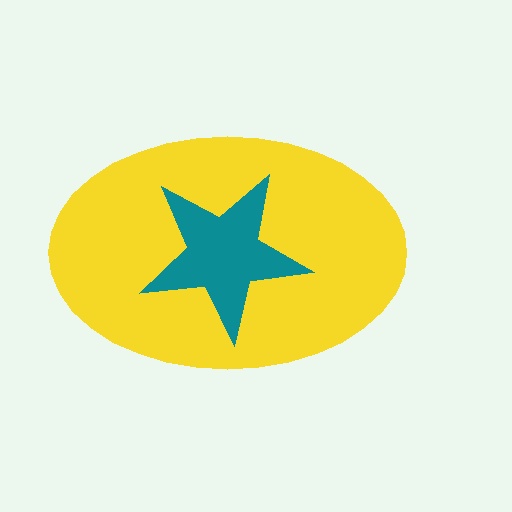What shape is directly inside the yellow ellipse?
The teal star.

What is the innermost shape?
The teal star.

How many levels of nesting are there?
2.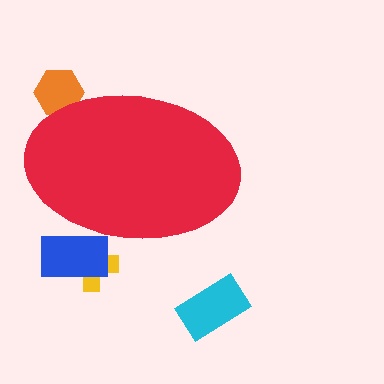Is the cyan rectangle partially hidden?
No, the cyan rectangle is fully visible.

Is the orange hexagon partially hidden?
Yes, the orange hexagon is partially hidden behind the red ellipse.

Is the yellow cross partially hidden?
Yes, the yellow cross is partially hidden behind the red ellipse.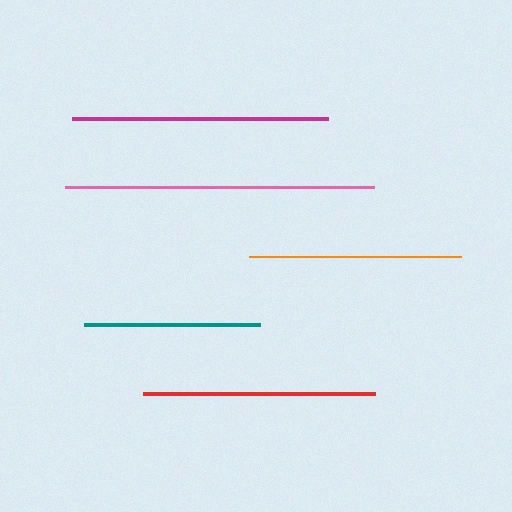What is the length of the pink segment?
The pink segment is approximately 309 pixels long.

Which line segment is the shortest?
The teal line is the shortest at approximately 176 pixels.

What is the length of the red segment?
The red segment is approximately 232 pixels long.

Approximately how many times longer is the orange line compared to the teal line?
The orange line is approximately 1.2 times the length of the teal line.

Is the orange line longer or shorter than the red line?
The red line is longer than the orange line.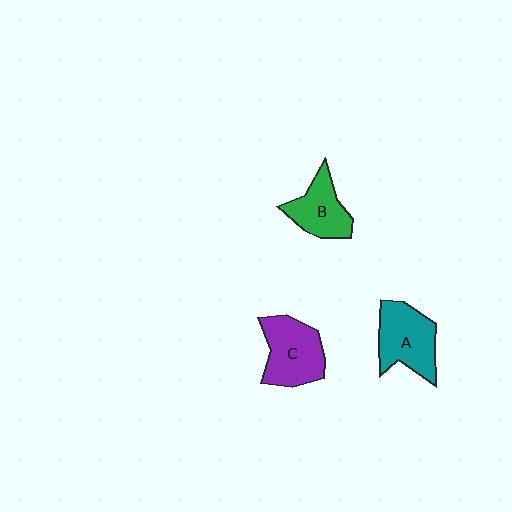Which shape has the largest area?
Shape C (purple).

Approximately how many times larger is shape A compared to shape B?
Approximately 1.3 times.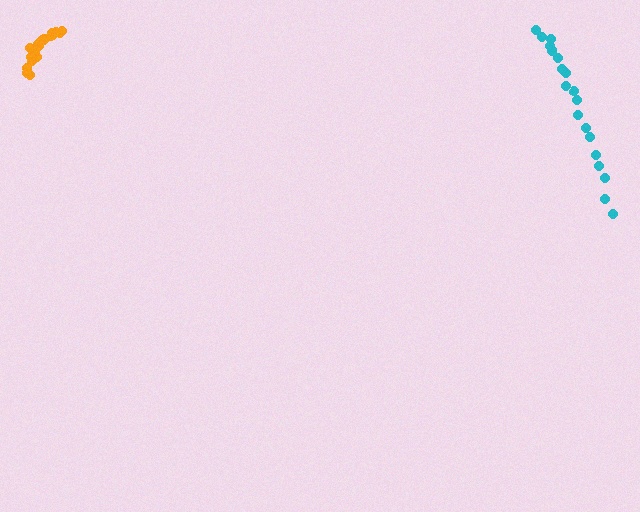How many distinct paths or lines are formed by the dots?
There are 2 distinct paths.